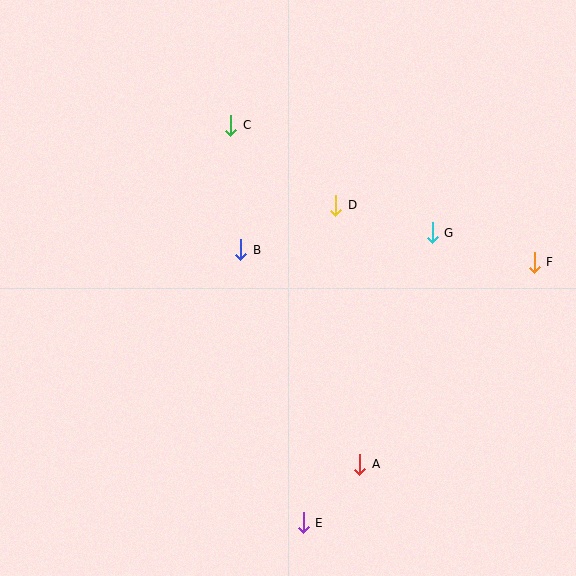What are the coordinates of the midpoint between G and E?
The midpoint between G and E is at (368, 378).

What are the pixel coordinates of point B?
Point B is at (241, 250).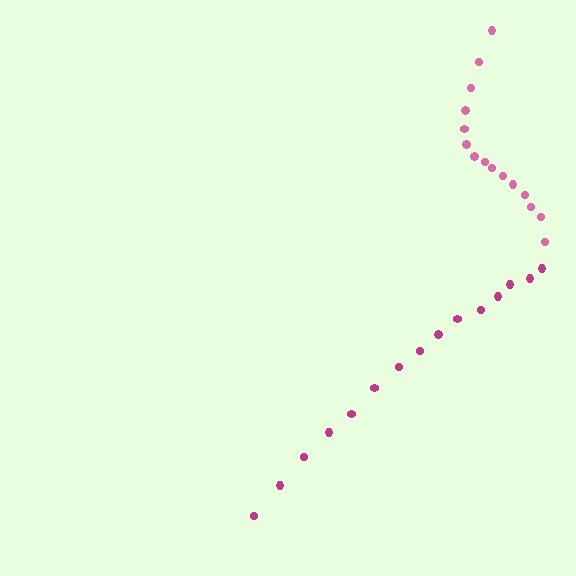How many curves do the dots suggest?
There are 2 distinct paths.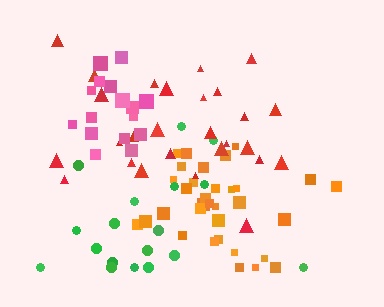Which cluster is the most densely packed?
Pink.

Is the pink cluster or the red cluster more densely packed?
Pink.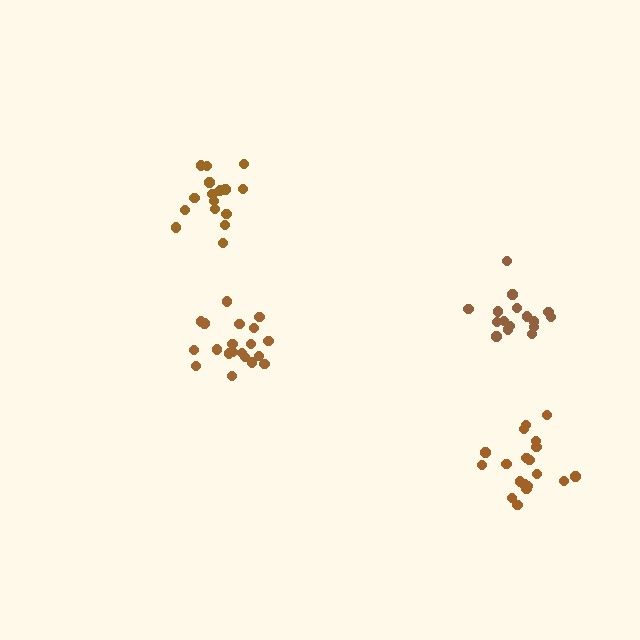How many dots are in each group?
Group 1: 16 dots, Group 2: 20 dots, Group 3: 16 dots, Group 4: 19 dots (71 total).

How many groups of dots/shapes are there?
There are 4 groups.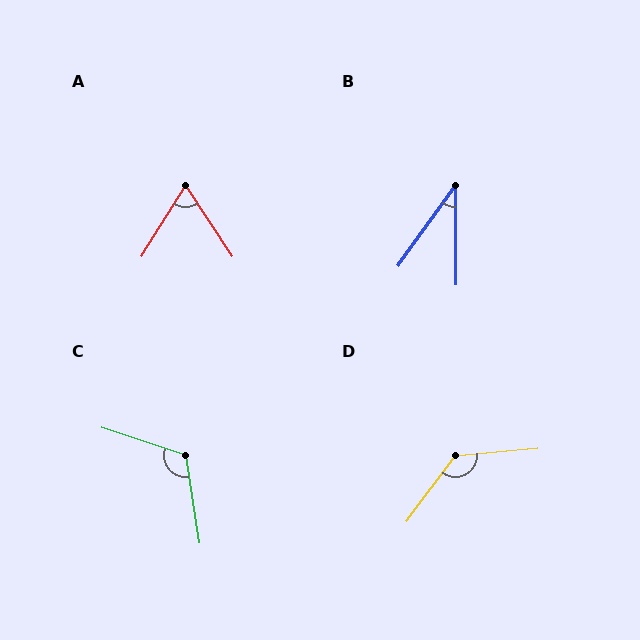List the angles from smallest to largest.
B (36°), A (65°), C (116°), D (132°).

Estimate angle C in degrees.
Approximately 116 degrees.